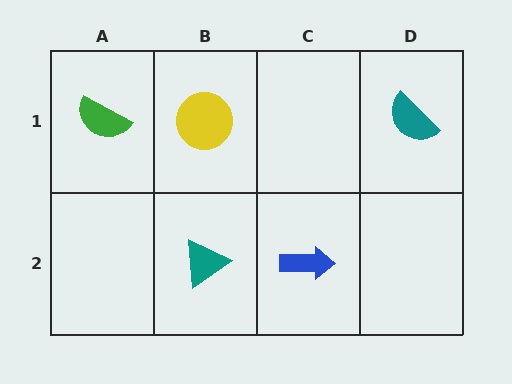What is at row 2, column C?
A blue arrow.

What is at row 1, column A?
A green semicircle.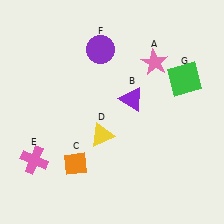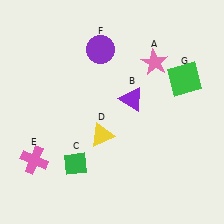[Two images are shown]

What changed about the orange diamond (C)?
In Image 1, C is orange. In Image 2, it changed to green.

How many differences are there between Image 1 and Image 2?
There is 1 difference between the two images.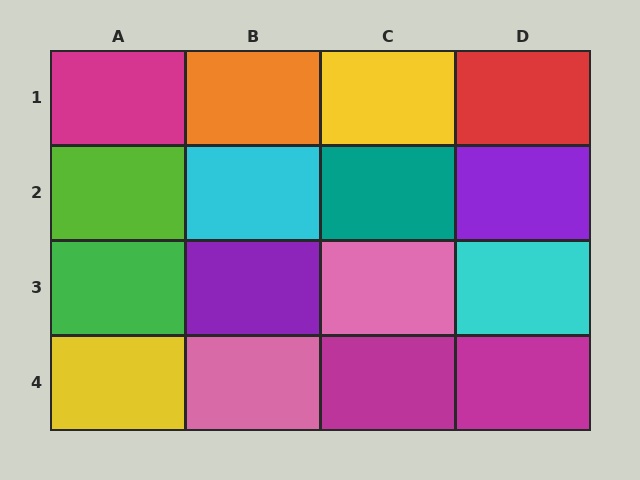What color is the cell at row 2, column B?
Cyan.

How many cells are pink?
2 cells are pink.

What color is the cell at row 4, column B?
Pink.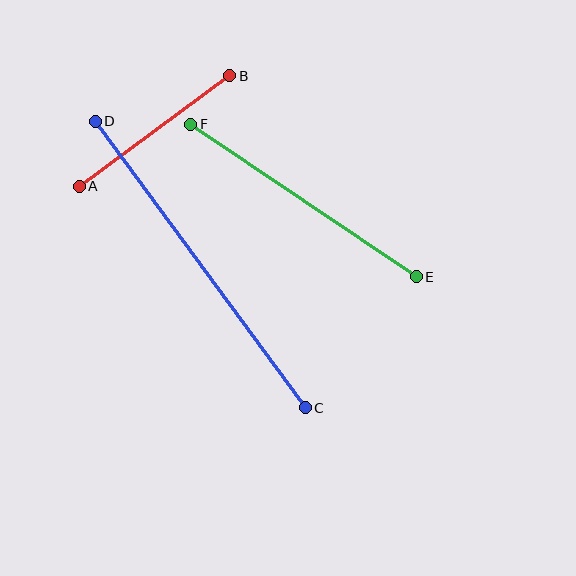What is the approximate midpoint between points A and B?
The midpoint is at approximately (154, 131) pixels.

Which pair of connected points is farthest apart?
Points C and D are farthest apart.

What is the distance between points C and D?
The distance is approximately 355 pixels.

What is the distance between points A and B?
The distance is approximately 186 pixels.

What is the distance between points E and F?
The distance is approximately 272 pixels.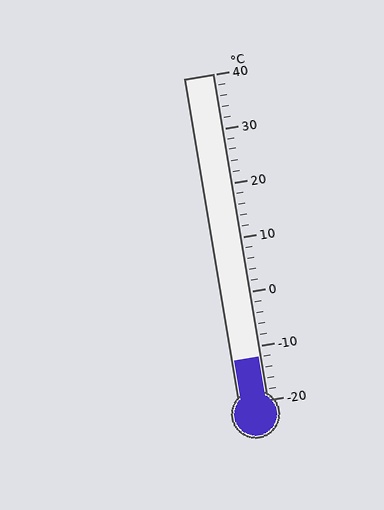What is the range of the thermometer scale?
The thermometer scale ranges from -20°C to 40°C.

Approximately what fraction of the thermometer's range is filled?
The thermometer is filled to approximately 15% of its range.